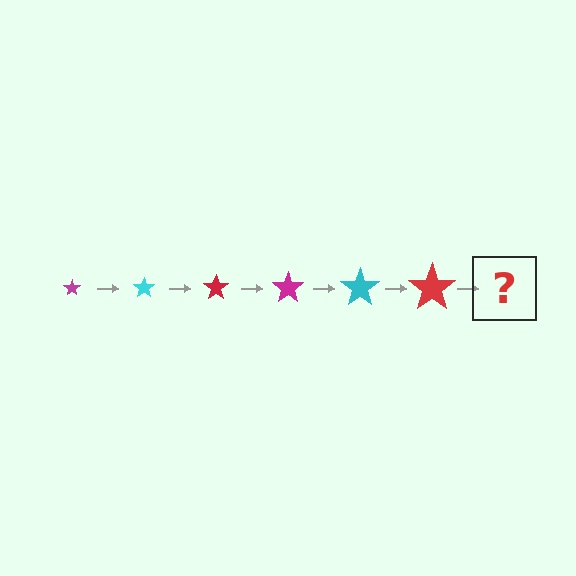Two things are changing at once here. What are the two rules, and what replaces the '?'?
The two rules are that the star grows larger each step and the color cycles through magenta, cyan, and red. The '?' should be a magenta star, larger than the previous one.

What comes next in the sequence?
The next element should be a magenta star, larger than the previous one.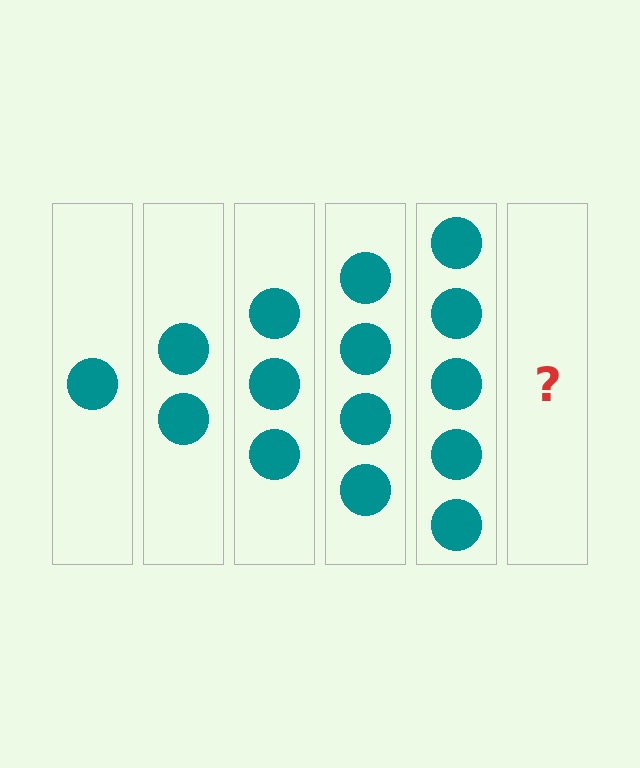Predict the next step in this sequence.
The next step is 6 circles.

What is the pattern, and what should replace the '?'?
The pattern is that each step adds one more circle. The '?' should be 6 circles.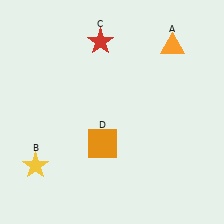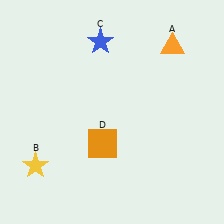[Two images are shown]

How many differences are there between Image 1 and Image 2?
There is 1 difference between the two images.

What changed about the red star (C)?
In Image 1, C is red. In Image 2, it changed to blue.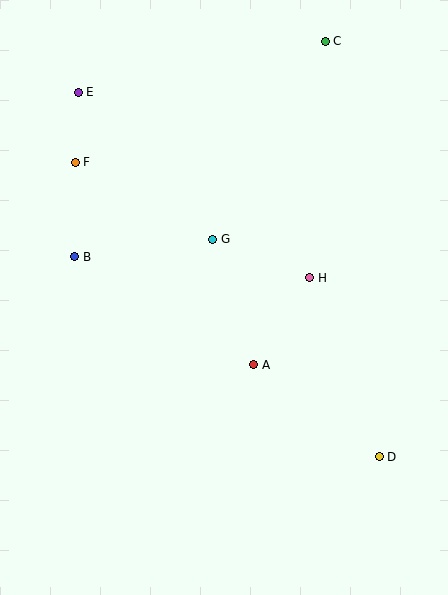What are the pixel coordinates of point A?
Point A is at (254, 365).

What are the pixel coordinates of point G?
Point G is at (213, 239).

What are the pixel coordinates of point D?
Point D is at (379, 457).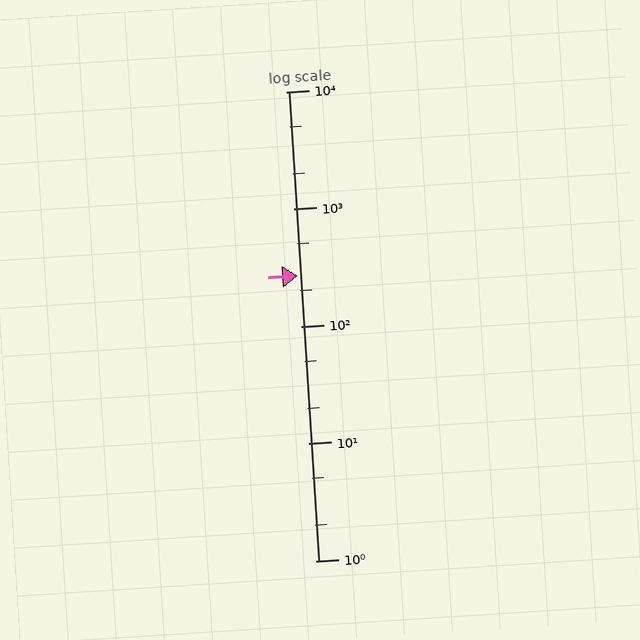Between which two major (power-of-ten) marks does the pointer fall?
The pointer is between 100 and 1000.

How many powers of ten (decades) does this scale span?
The scale spans 4 decades, from 1 to 10000.